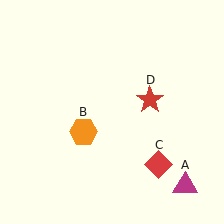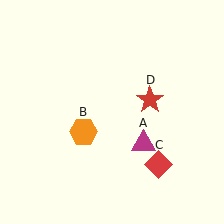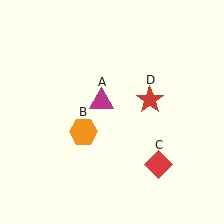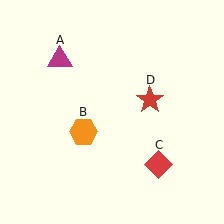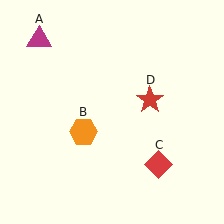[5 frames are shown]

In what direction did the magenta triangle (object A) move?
The magenta triangle (object A) moved up and to the left.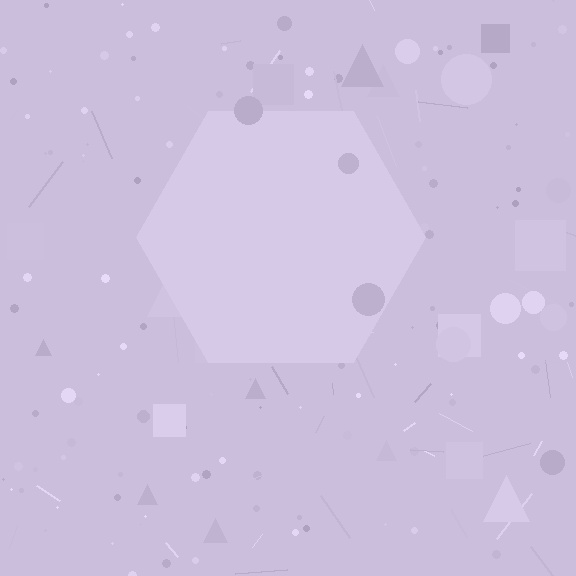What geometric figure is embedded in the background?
A hexagon is embedded in the background.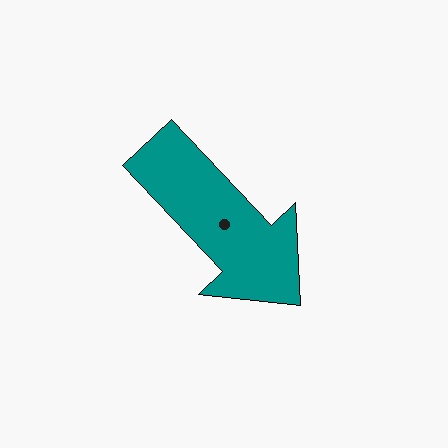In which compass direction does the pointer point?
Southeast.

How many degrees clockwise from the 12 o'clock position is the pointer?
Approximately 137 degrees.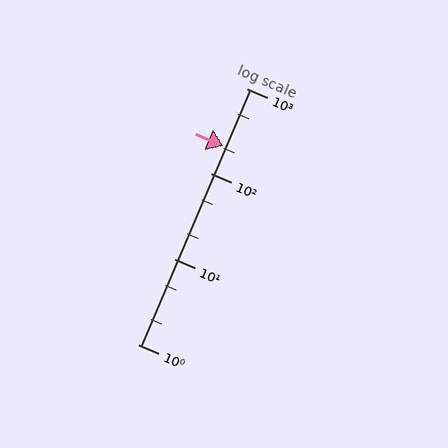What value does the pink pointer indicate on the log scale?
The pointer indicates approximately 210.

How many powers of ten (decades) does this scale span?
The scale spans 3 decades, from 1 to 1000.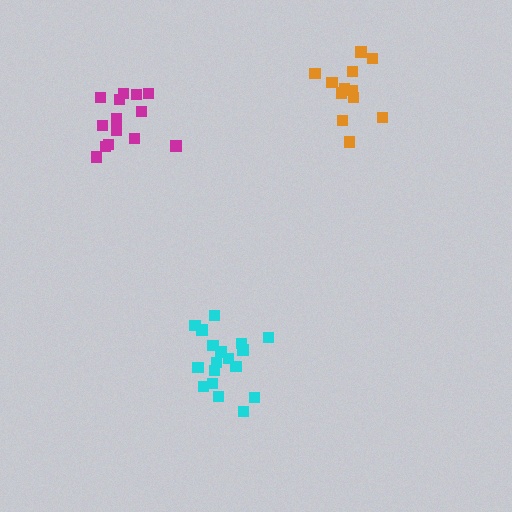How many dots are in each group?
Group 1: 18 dots, Group 2: 12 dots, Group 3: 15 dots (45 total).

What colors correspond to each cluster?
The clusters are colored: cyan, orange, magenta.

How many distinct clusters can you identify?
There are 3 distinct clusters.